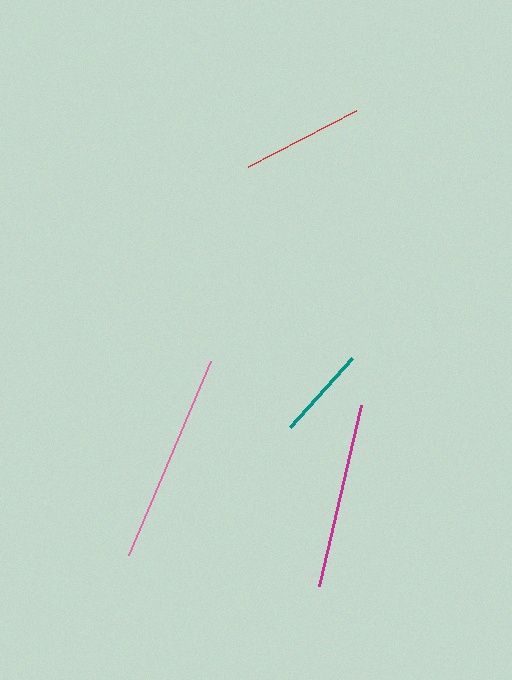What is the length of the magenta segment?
The magenta segment is approximately 185 pixels long.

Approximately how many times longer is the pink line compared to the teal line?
The pink line is approximately 2.3 times the length of the teal line.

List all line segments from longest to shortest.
From longest to shortest: pink, magenta, red, teal.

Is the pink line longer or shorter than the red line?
The pink line is longer than the red line.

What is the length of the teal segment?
The teal segment is approximately 92 pixels long.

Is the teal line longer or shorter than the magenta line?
The magenta line is longer than the teal line.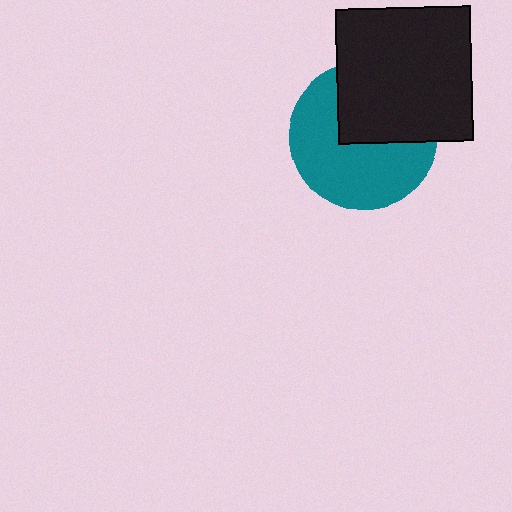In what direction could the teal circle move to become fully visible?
The teal circle could move down. That would shift it out from behind the black square entirely.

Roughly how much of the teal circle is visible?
About half of it is visible (roughly 59%).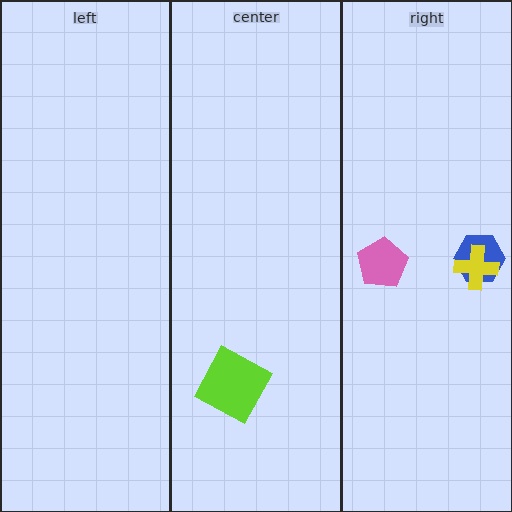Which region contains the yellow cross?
The right region.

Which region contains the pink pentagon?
The right region.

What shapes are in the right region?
The pink pentagon, the blue hexagon, the yellow cross.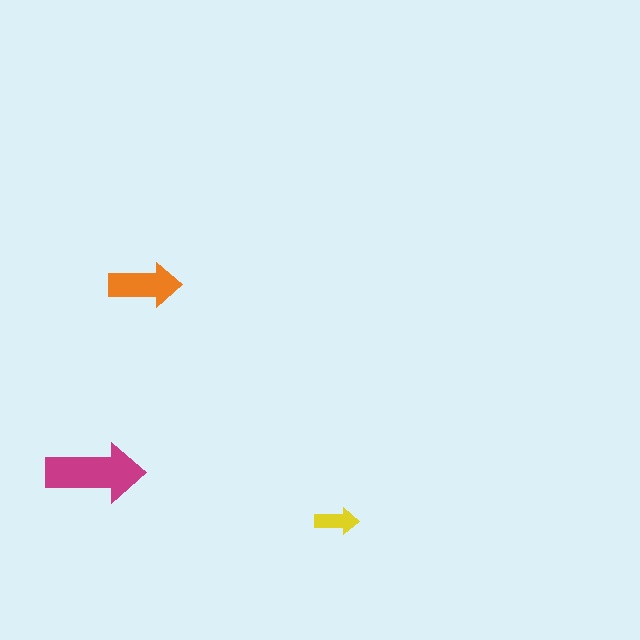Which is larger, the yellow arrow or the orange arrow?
The orange one.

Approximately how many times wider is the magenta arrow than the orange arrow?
About 1.5 times wider.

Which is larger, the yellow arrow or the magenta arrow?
The magenta one.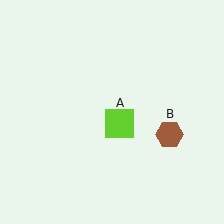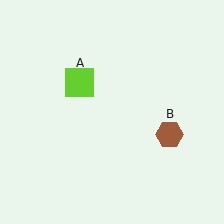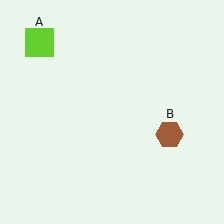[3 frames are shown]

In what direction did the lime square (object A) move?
The lime square (object A) moved up and to the left.